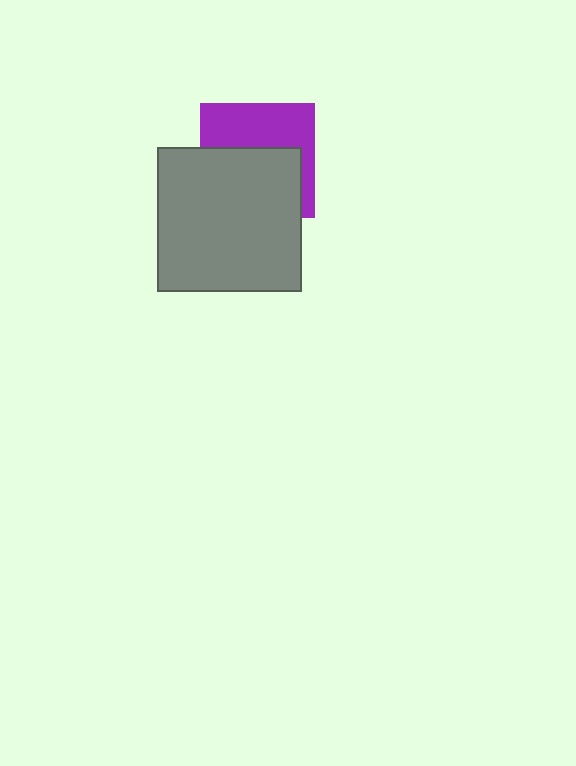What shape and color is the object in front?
The object in front is a gray square.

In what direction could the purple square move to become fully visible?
The purple square could move up. That would shift it out from behind the gray square entirely.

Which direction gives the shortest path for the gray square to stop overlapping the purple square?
Moving down gives the shortest separation.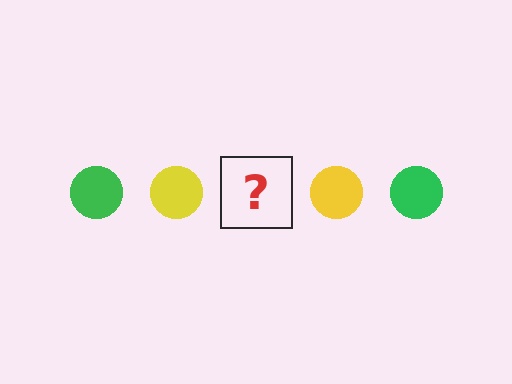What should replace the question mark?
The question mark should be replaced with a green circle.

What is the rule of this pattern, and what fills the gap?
The rule is that the pattern cycles through green, yellow circles. The gap should be filled with a green circle.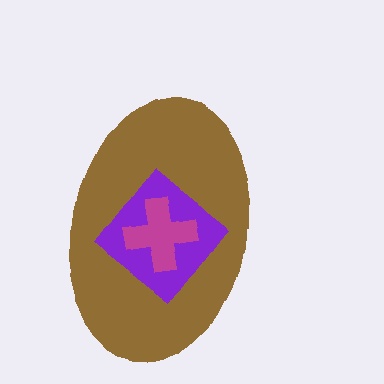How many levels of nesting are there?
3.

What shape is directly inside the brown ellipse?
The purple diamond.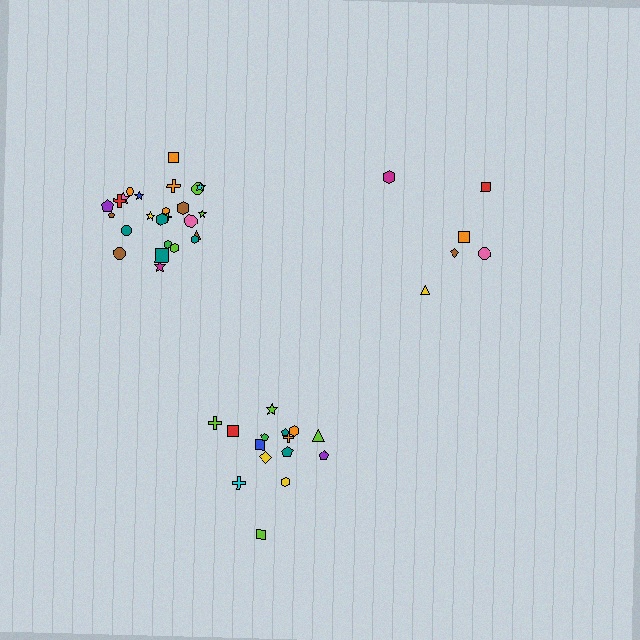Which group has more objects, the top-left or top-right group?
The top-left group.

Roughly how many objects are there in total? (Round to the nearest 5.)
Roughly 45 objects in total.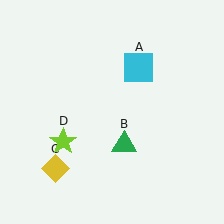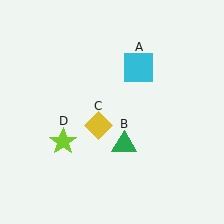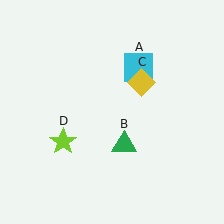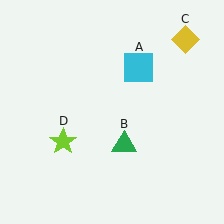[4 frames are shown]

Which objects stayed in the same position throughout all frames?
Cyan square (object A) and green triangle (object B) and lime star (object D) remained stationary.